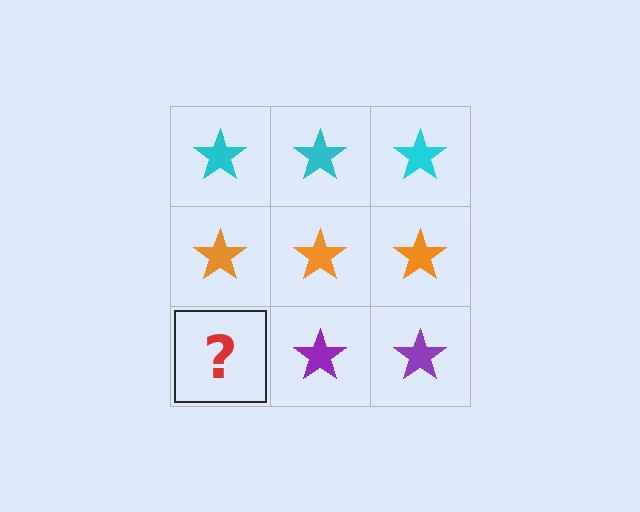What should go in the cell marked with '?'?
The missing cell should contain a purple star.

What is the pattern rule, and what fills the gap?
The rule is that each row has a consistent color. The gap should be filled with a purple star.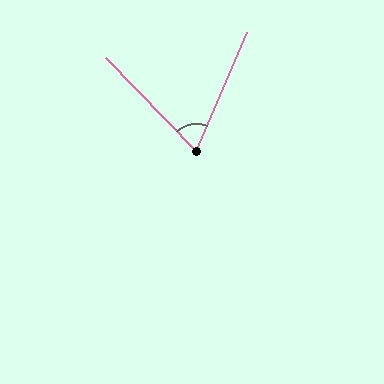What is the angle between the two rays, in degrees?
Approximately 67 degrees.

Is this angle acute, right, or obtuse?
It is acute.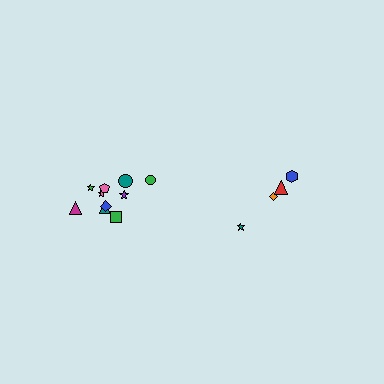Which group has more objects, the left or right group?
The left group.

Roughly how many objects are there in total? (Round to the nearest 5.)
Roughly 15 objects in total.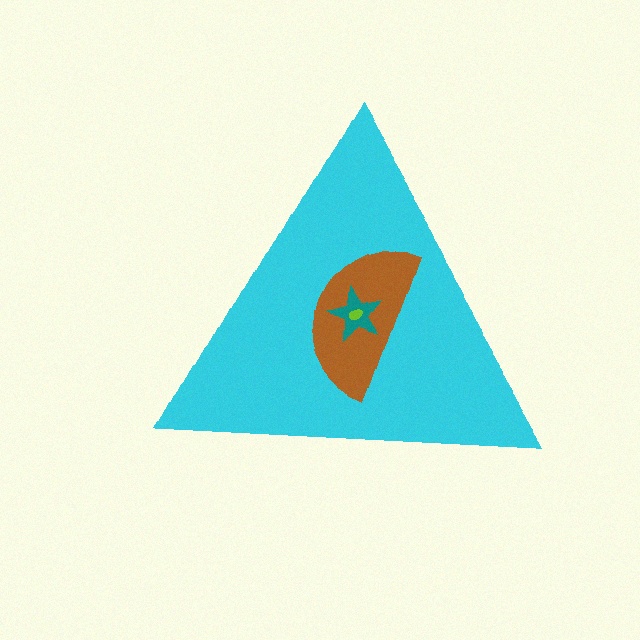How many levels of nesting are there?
4.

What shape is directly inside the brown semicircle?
The teal star.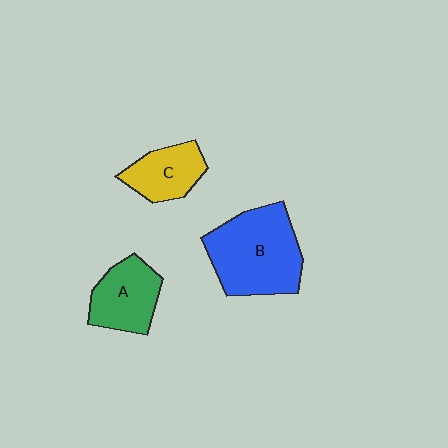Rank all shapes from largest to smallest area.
From largest to smallest: B (blue), A (green), C (yellow).